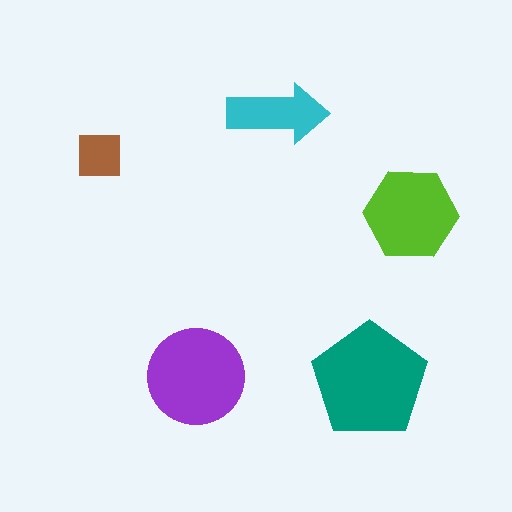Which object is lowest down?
The teal pentagon is bottommost.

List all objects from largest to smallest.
The teal pentagon, the purple circle, the lime hexagon, the cyan arrow, the brown square.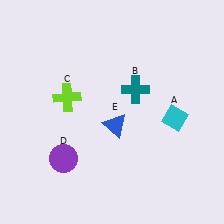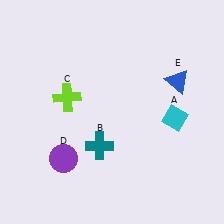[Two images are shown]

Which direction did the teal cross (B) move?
The teal cross (B) moved down.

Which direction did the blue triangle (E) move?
The blue triangle (E) moved right.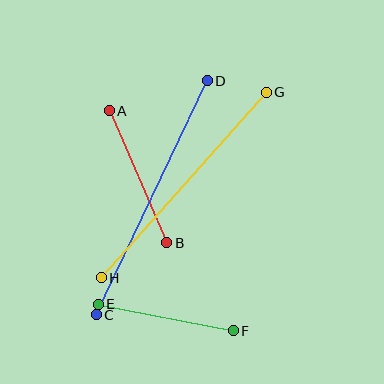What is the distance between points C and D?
The distance is approximately 259 pixels.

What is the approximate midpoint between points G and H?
The midpoint is at approximately (184, 185) pixels.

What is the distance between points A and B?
The distance is approximately 144 pixels.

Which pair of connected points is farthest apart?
Points C and D are farthest apart.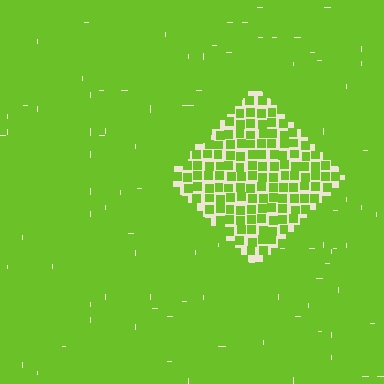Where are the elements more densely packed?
The elements are more densely packed outside the diamond boundary.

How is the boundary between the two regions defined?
The boundary is defined by a change in element density (approximately 2.0x ratio). All elements are the same color, size, and shape.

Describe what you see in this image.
The image contains small lime elements arranged at two different densities. A diamond-shaped region is visible where the elements are less densely packed than the surrounding area.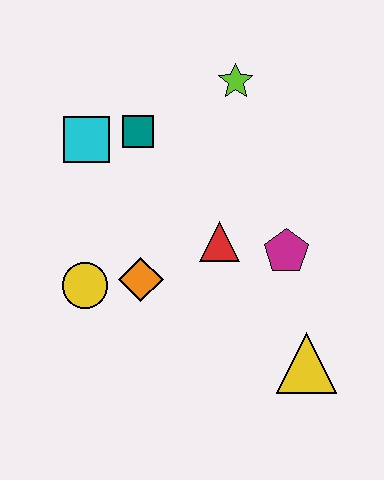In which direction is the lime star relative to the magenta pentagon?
The lime star is above the magenta pentagon.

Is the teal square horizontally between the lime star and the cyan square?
Yes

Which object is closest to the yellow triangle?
The magenta pentagon is closest to the yellow triangle.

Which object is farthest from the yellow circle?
The lime star is farthest from the yellow circle.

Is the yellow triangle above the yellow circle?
No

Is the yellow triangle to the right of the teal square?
Yes